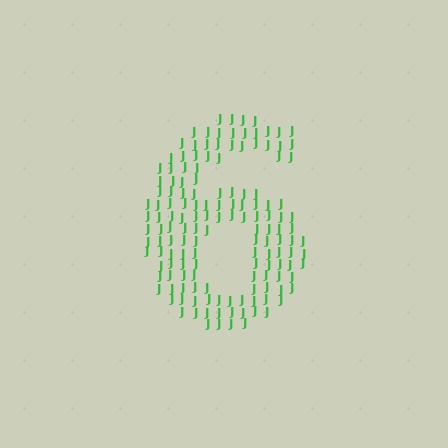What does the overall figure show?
The overall figure shows the digit 6.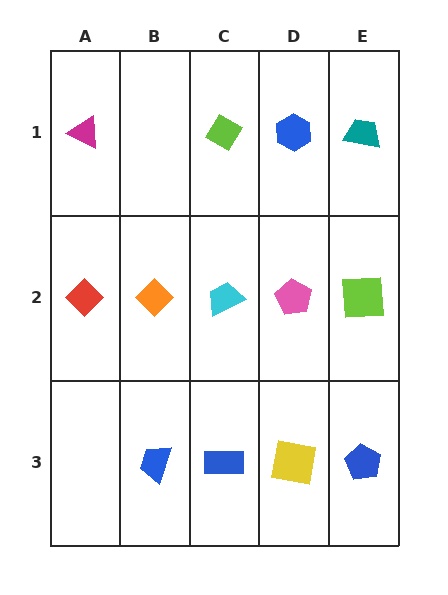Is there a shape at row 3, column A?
No, that cell is empty.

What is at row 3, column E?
A blue pentagon.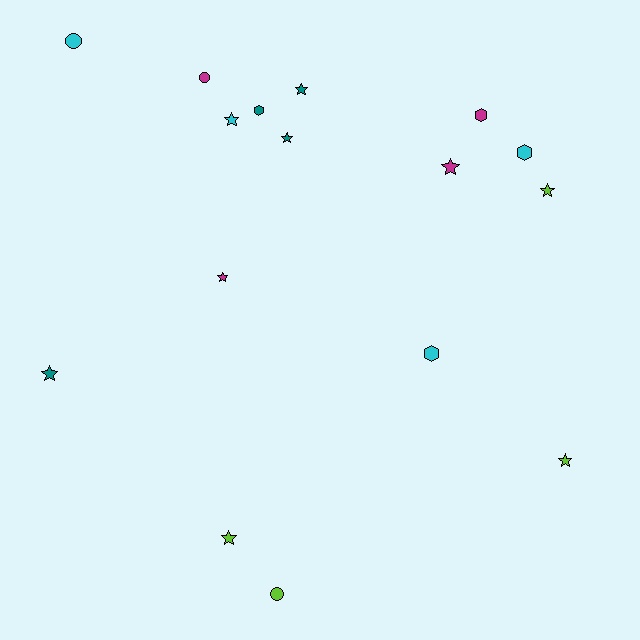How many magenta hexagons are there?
There is 1 magenta hexagon.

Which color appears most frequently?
Lime, with 4 objects.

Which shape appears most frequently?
Star, with 9 objects.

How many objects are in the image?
There are 16 objects.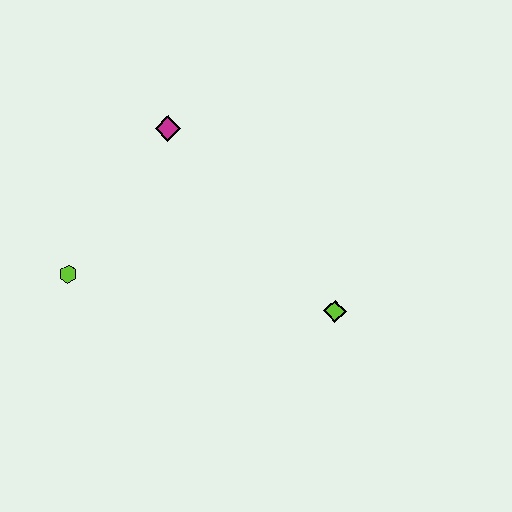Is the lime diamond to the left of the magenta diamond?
No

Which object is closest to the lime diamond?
The magenta diamond is closest to the lime diamond.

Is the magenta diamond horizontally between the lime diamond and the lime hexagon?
Yes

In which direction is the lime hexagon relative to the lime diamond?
The lime hexagon is to the left of the lime diamond.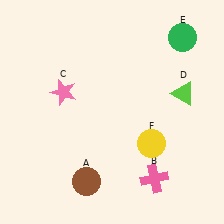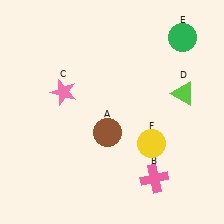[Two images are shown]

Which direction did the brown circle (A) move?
The brown circle (A) moved up.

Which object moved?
The brown circle (A) moved up.